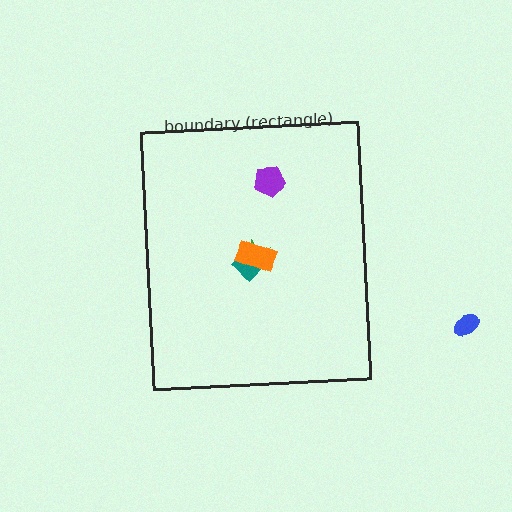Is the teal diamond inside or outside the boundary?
Inside.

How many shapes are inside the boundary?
4 inside, 1 outside.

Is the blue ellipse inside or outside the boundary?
Outside.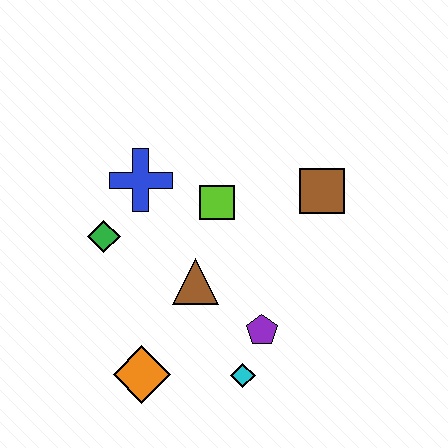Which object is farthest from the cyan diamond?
The blue cross is farthest from the cyan diamond.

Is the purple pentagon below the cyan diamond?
No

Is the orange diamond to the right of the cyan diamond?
No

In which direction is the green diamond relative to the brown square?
The green diamond is to the left of the brown square.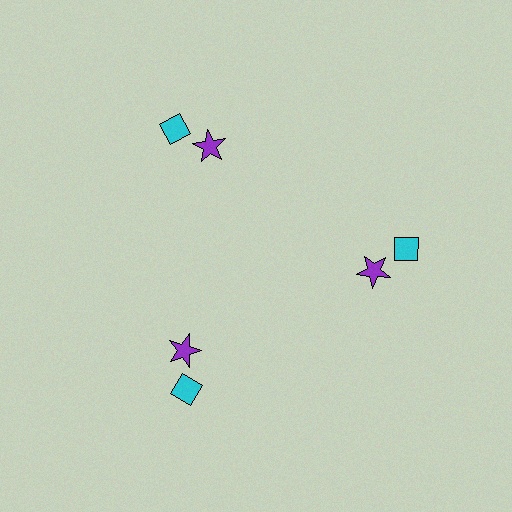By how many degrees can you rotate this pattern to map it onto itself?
The pattern maps onto itself every 120 degrees of rotation.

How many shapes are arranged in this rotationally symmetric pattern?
There are 6 shapes, arranged in 3 groups of 2.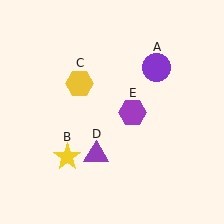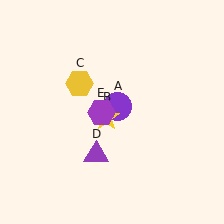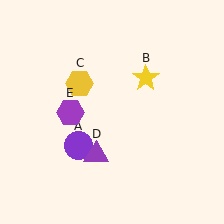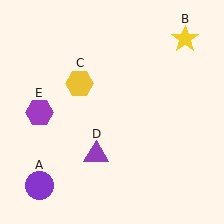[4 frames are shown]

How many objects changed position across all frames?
3 objects changed position: purple circle (object A), yellow star (object B), purple hexagon (object E).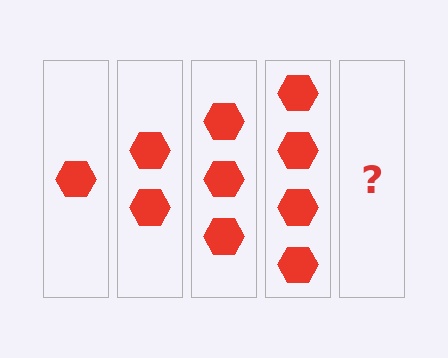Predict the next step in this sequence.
The next step is 5 hexagons.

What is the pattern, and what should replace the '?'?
The pattern is that each step adds one more hexagon. The '?' should be 5 hexagons.